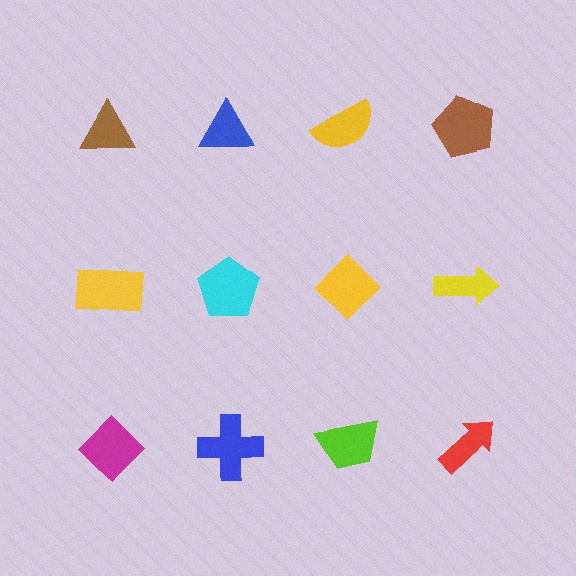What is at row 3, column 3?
A lime trapezoid.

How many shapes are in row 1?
4 shapes.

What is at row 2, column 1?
A yellow rectangle.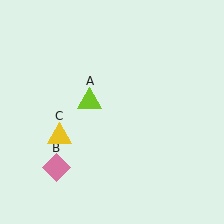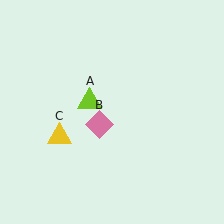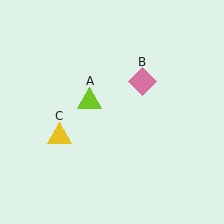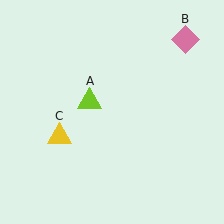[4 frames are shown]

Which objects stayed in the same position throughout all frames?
Lime triangle (object A) and yellow triangle (object C) remained stationary.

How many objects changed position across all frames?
1 object changed position: pink diamond (object B).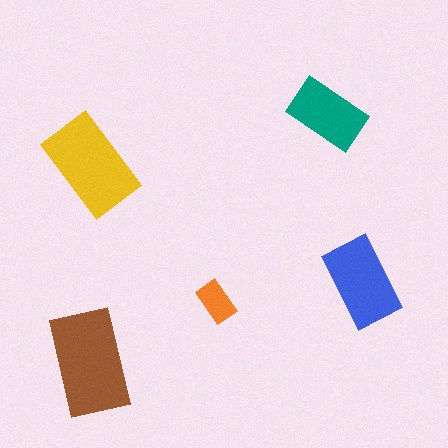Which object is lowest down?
The brown rectangle is bottommost.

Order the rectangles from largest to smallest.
the brown one, the yellow one, the blue one, the teal one, the orange one.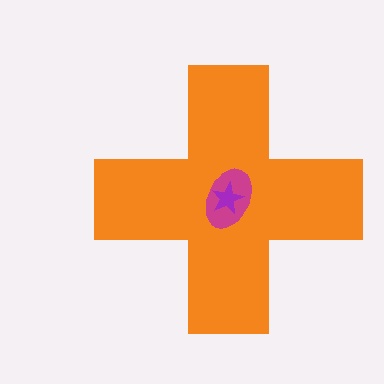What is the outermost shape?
The orange cross.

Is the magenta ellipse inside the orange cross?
Yes.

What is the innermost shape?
The purple star.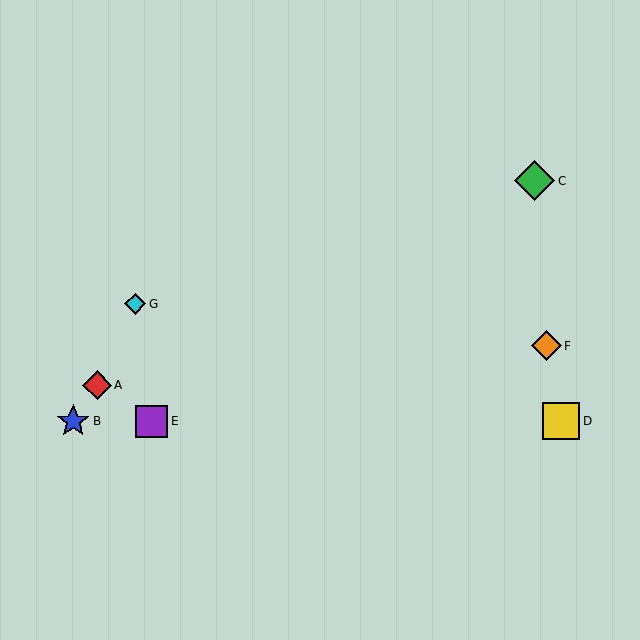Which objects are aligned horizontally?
Objects B, D, E are aligned horizontally.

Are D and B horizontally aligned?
Yes, both are at y≈421.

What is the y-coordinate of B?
Object B is at y≈421.